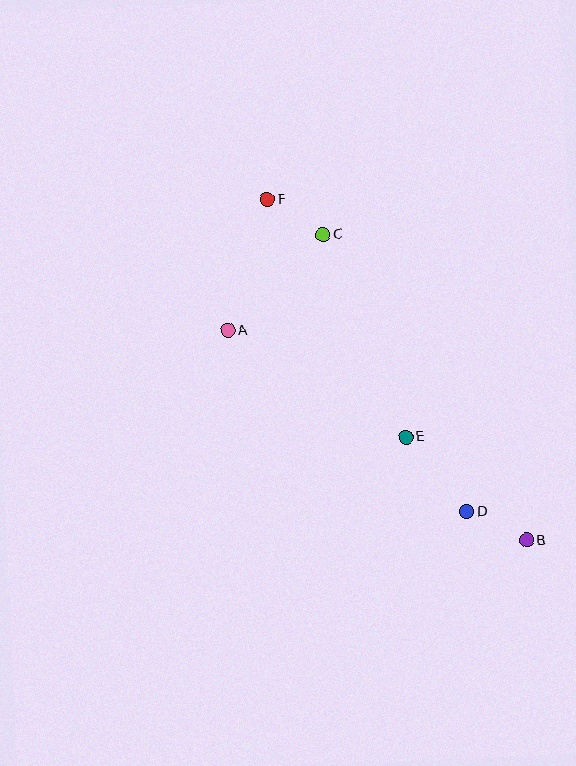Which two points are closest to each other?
Points C and F are closest to each other.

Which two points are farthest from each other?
Points B and F are farthest from each other.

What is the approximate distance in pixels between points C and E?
The distance between C and E is approximately 219 pixels.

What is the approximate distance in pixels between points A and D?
The distance between A and D is approximately 300 pixels.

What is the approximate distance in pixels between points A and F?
The distance between A and F is approximately 137 pixels.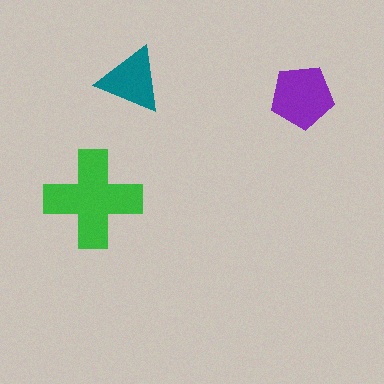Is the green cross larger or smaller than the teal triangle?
Larger.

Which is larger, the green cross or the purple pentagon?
The green cross.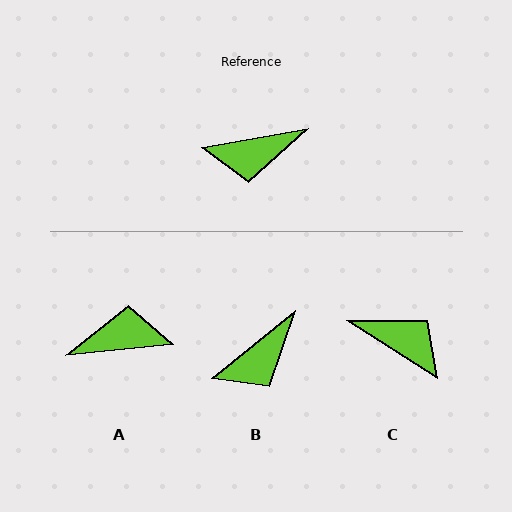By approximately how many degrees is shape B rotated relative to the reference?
Approximately 29 degrees counter-clockwise.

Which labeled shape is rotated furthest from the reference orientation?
A, about 176 degrees away.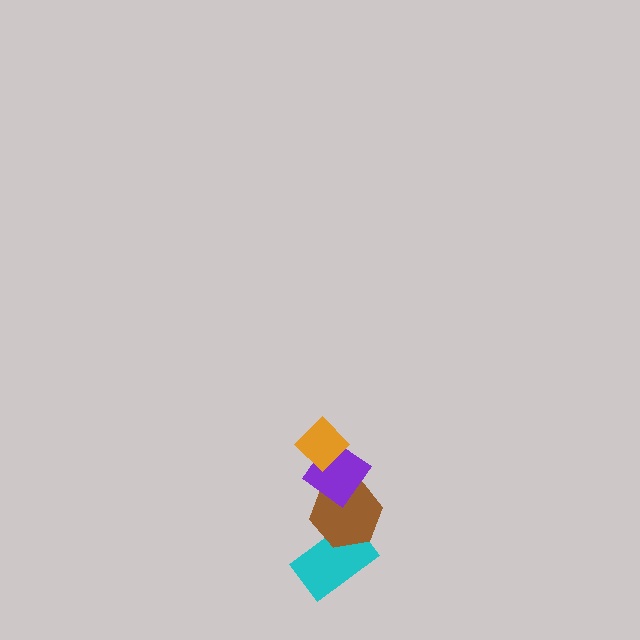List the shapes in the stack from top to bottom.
From top to bottom: the orange diamond, the purple diamond, the brown hexagon, the cyan rectangle.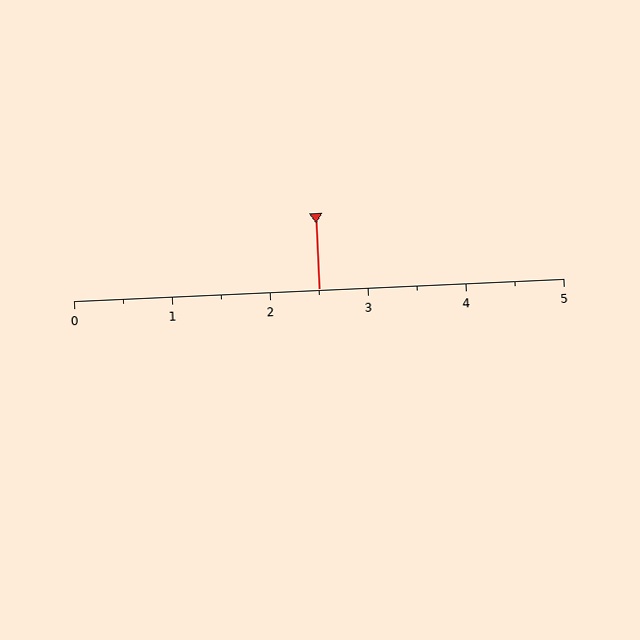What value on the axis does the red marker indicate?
The marker indicates approximately 2.5.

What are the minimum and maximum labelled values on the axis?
The axis runs from 0 to 5.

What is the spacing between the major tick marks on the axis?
The major ticks are spaced 1 apart.